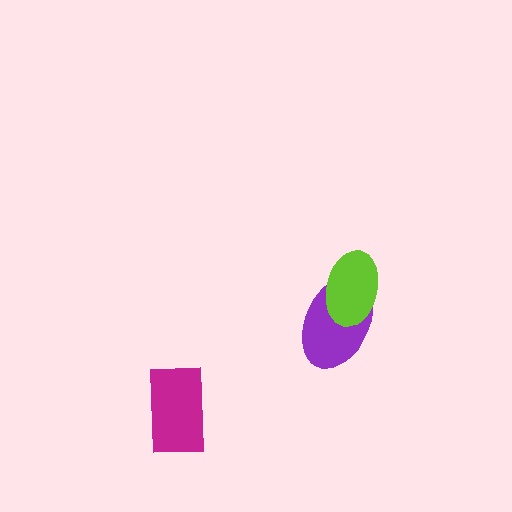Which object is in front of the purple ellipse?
The lime ellipse is in front of the purple ellipse.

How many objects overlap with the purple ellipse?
1 object overlaps with the purple ellipse.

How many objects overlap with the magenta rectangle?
0 objects overlap with the magenta rectangle.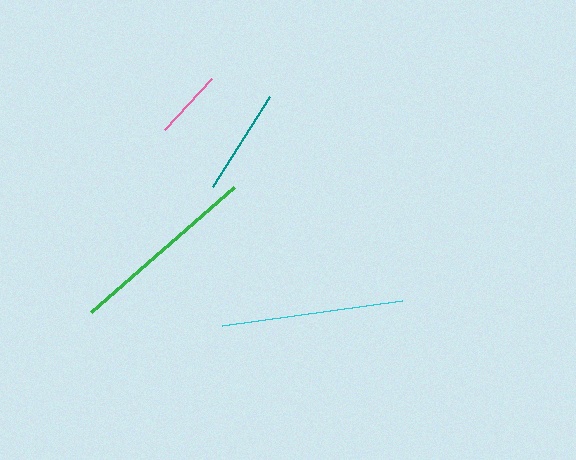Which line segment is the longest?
The green line is the longest at approximately 190 pixels.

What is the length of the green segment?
The green segment is approximately 190 pixels long.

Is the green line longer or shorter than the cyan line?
The green line is longer than the cyan line.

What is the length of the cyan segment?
The cyan segment is approximately 182 pixels long.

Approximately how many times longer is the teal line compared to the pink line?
The teal line is approximately 1.5 times the length of the pink line.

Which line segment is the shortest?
The pink line is the shortest at approximately 69 pixels.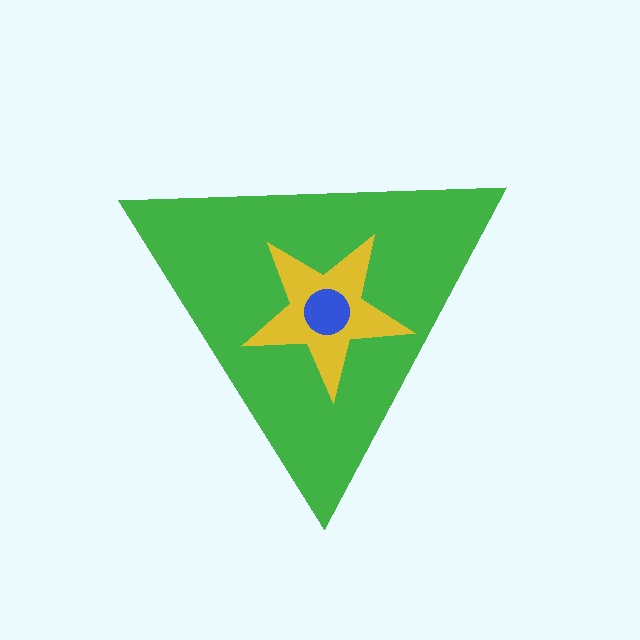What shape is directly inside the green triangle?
The yellow star.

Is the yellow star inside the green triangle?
Yes.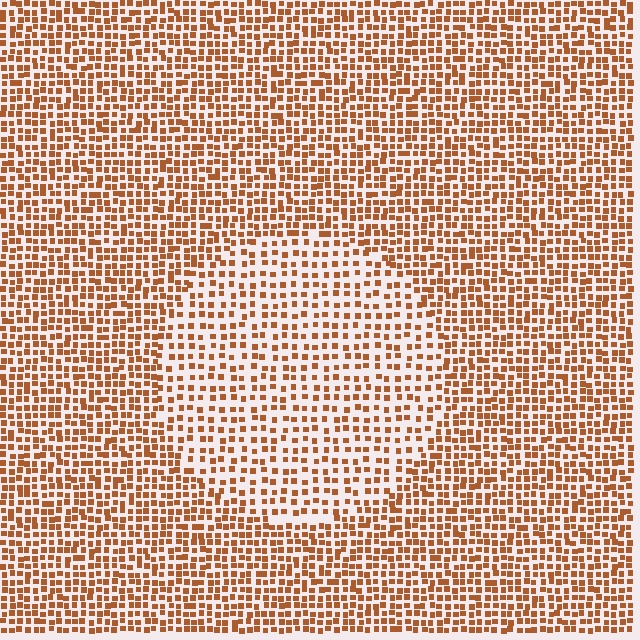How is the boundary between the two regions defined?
The boundary is defined by a change in element density (approximately 1.7x ratio). All elements are the same color, size, and shape.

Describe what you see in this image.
The image contains small brown elements arranged at two different densities. A circle-shaped region is visible where the elements are less densely packed than the surrounding area.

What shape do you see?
I see a circle.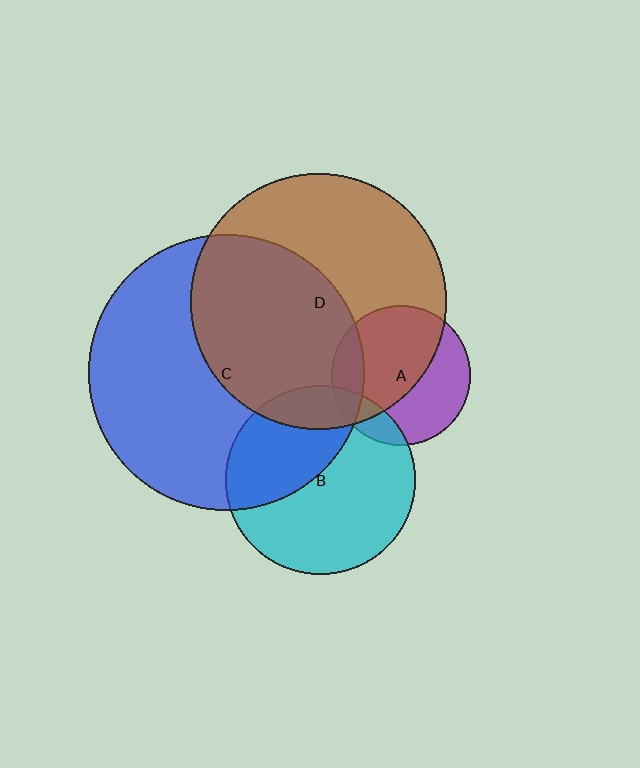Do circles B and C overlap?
Yes.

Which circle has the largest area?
Circle C (blue).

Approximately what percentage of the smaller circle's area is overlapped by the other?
Approximately 40%.